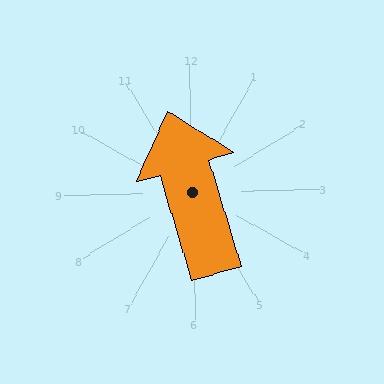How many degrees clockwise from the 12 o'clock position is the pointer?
Approximately 345 degrees.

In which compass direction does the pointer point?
North.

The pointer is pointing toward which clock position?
Roughly 11 o'clock.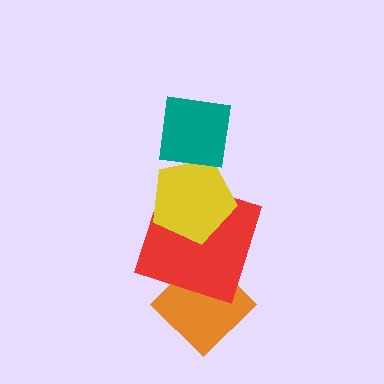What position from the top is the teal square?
The teal square is 1st from the top.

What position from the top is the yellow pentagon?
The yellow pentagon is 2nd from the top.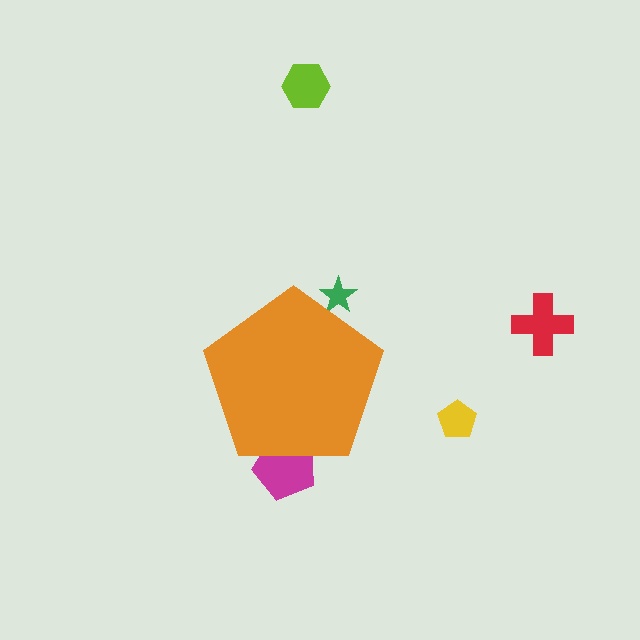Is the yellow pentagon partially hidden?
No, the yellow pentagon is fully visible.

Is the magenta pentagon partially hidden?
Yes, the magenta pentagon is partially hidden behind the orange pentagon.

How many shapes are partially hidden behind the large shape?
2 shapes are partially hidden.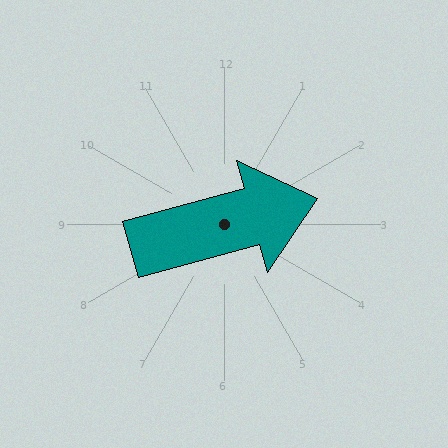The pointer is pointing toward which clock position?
Roughly 2 o'clock.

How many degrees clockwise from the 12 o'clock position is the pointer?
Approximately 75 degrees.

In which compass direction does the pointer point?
East.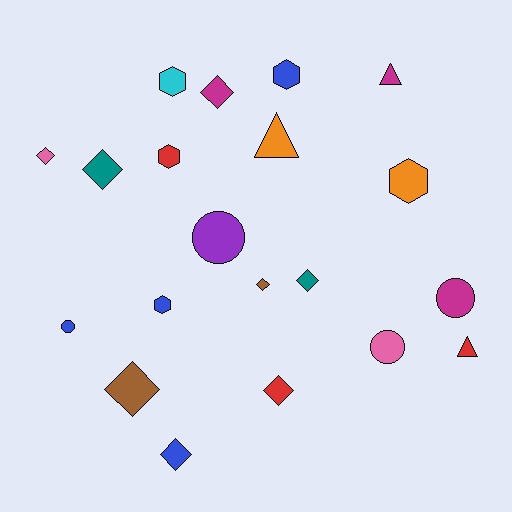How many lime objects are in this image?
There are no lime objects.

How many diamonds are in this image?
There are 8 diamonds.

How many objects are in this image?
There are 20 objects.